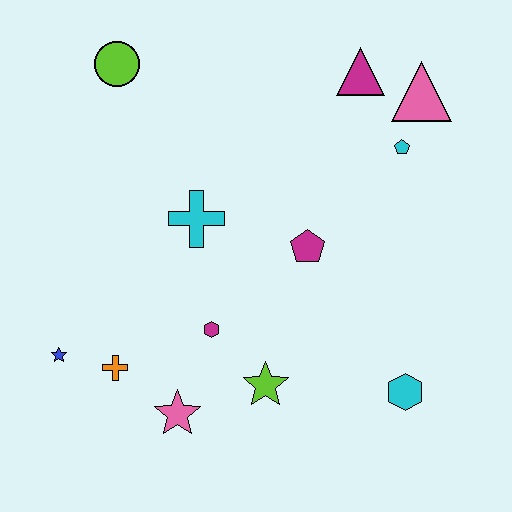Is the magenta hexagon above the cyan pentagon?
No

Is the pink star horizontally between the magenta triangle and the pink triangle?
No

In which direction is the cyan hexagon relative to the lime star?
The cyan hexagon is to the right of the lime star.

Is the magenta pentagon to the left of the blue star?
No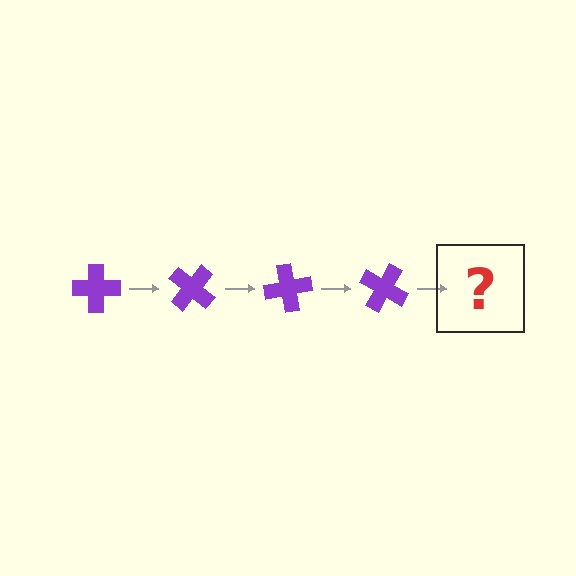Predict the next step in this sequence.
The next step is a purple cross rotated 160 degrees.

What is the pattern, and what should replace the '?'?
The pattern is that the cross rotates 40 degrees each step. The '?' should be a purple cross rotated 160 degrees.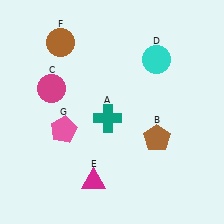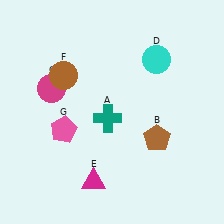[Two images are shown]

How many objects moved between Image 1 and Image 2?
1 object moved between the two images.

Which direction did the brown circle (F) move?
The brown circle (F) moved down.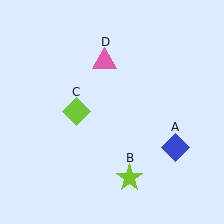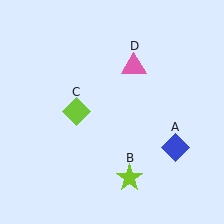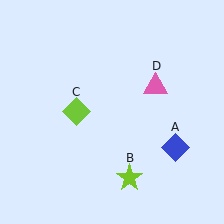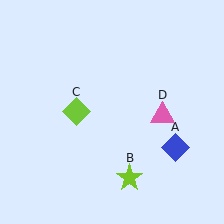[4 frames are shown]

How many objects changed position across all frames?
1 object changed position: pink triangle (object D).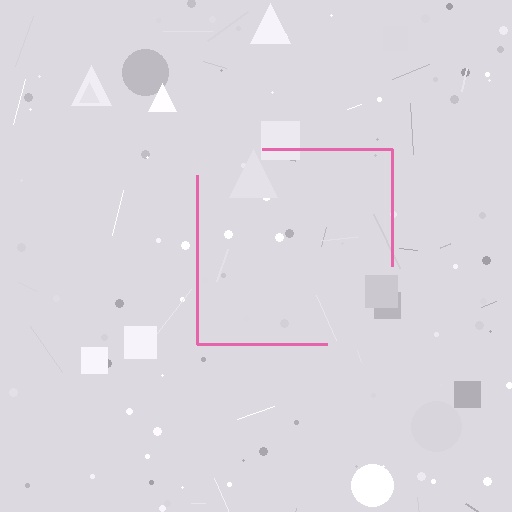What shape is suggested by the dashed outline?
The dashed outline suggests a square.